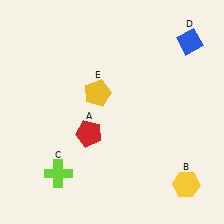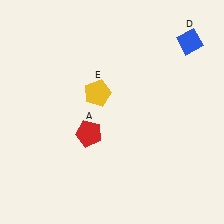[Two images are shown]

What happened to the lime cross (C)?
The lime cross (C) was removed in Image 2. It was in the bottom-left area of Image 1.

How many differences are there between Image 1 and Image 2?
There are 2 differences between the two images.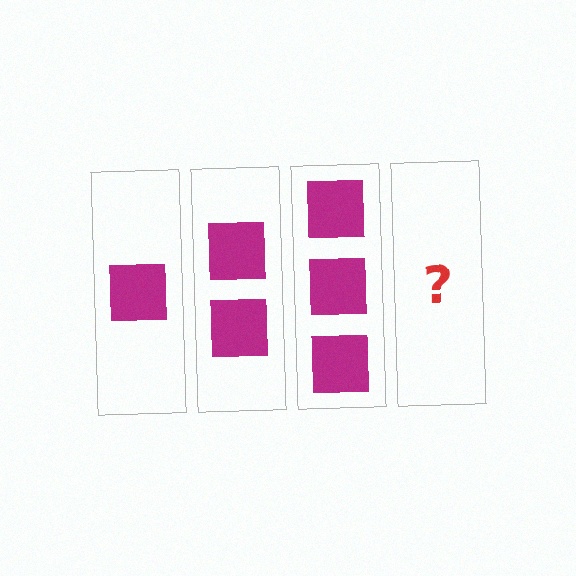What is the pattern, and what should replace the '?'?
The pattern is that each step adds one more square. The '?' should be 4 squares.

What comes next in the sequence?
The next element should be 4 squares.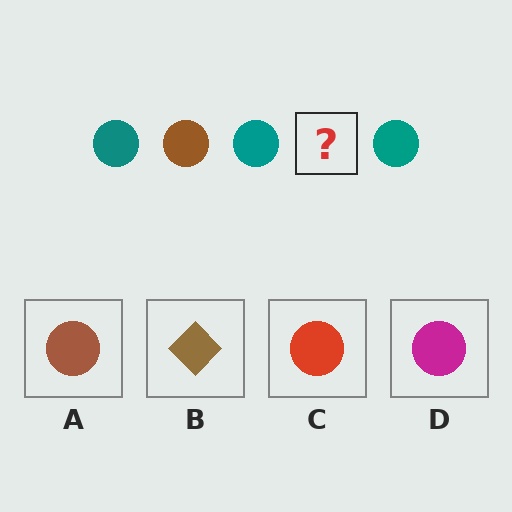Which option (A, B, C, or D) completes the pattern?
A.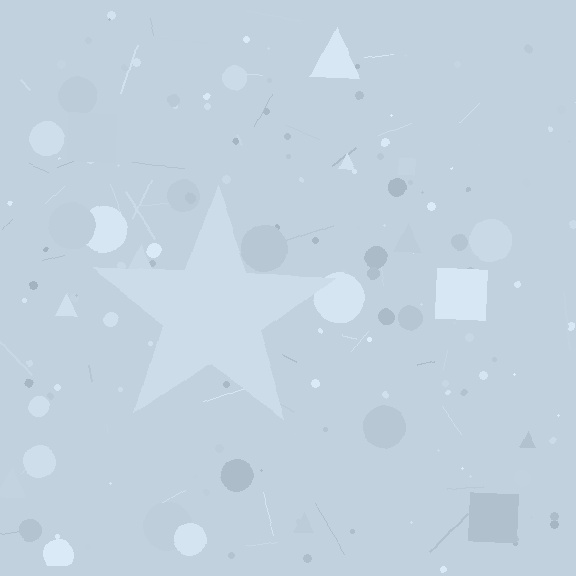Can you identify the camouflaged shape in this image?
The camouflaged shape is a star.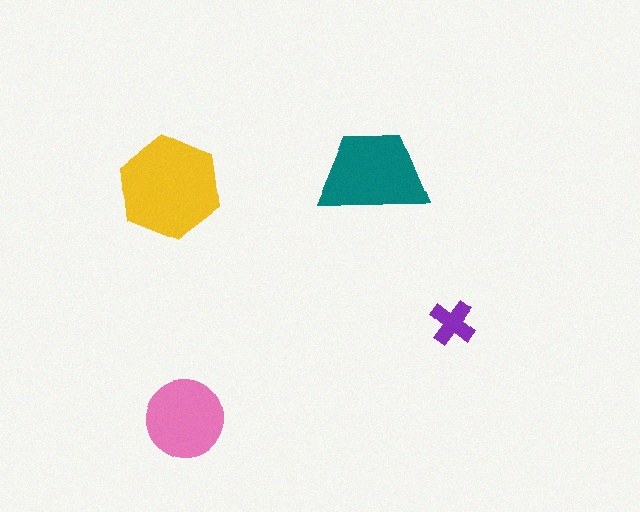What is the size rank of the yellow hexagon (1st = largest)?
1st.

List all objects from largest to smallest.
The yellow hexagon, the teal trapezoid, the pink circle, the purple cross.